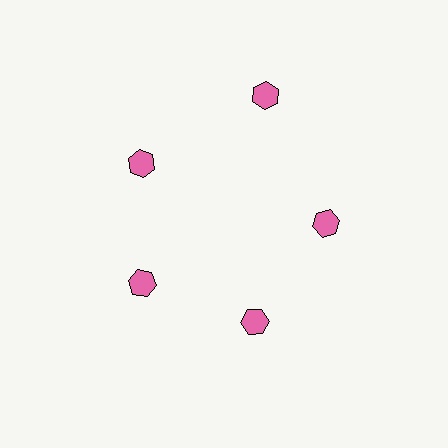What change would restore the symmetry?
The symmetry would be restored by moving it inward, back onto the ring so that all 5 hexagons sit at equal angles and equal distance from the center.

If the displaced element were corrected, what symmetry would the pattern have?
It would have 5-fold rotational symmetry — the pattern would map onto itself every 72 degrees.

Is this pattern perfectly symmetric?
No. The 5 pink hexagons are arranged in a ring, but one element near the 1 o'clock position is pushed outward from the center, breaking the 5-fold rotational symmetry.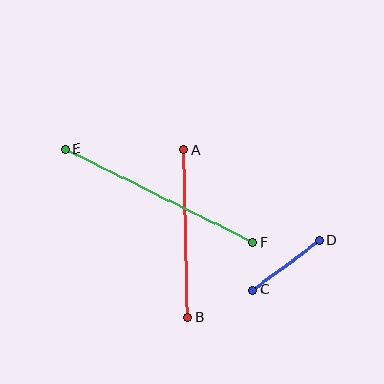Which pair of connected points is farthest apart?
Points E and F are farthest apart.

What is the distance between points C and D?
The distance is approximately 83 pixels.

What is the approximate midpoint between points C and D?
The midpoint is at approximately (286, 265) pixels.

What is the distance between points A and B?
The distance is approximately 168 pixels.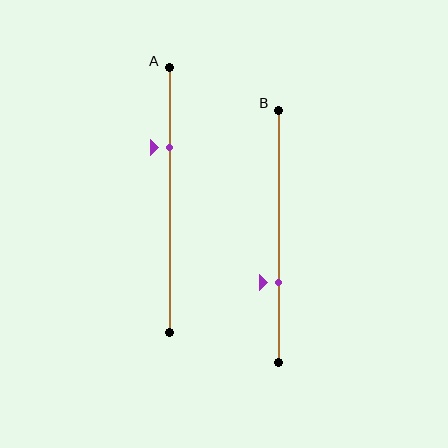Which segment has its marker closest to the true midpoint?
Segment B has its marker closest to the true midpoint.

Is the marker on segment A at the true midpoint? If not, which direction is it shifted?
No, the marker on segment A is shifted upward by about 20% of the segment length.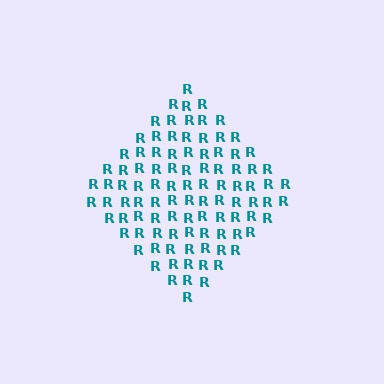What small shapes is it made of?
It is made of small letter R's.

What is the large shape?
The large shape is a diamond.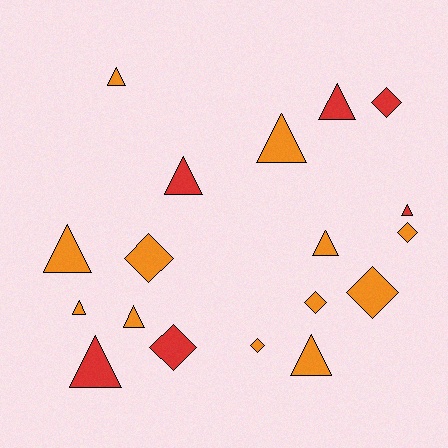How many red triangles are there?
There are 4 red triangles.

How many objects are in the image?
There are 18 objects.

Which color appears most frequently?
Orange, with 12 objects.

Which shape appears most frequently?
Triangle, with 11 objects.